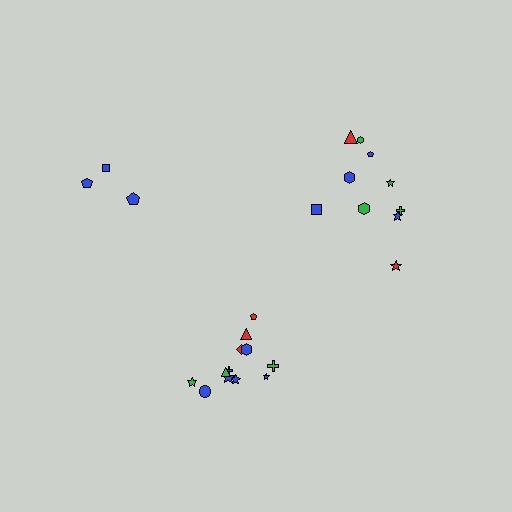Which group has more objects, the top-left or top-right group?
The top-right group.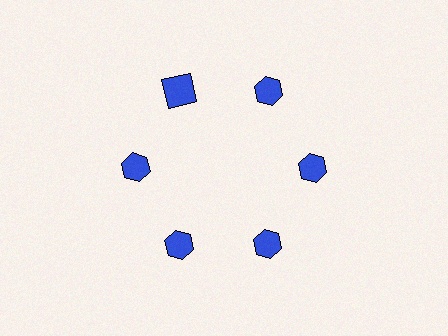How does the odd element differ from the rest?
It has a different shape: square instead of hexagon.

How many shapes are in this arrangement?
There are 6 shapes arranged in a ring pattern.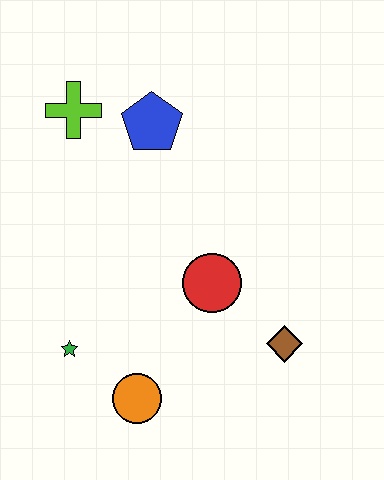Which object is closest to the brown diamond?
The red circle is closest to the brown diamond.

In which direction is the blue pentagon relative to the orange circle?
The blue pentagon is above the orange circle.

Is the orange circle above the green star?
No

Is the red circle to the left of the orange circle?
No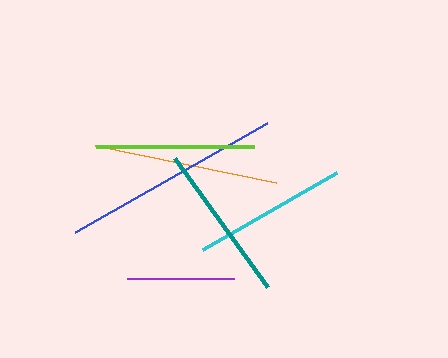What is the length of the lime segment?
The lime segment is approximately 158 pixels long.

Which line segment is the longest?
The blue line is the longest at approximately 222 pixels.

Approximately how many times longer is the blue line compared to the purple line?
The blue line is approximately 2.1 times the length of the purple line.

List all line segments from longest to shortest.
From longest to shortest: blue, orange, teal, lime, cyan, purple.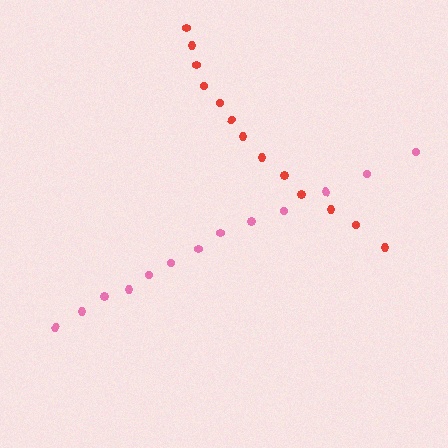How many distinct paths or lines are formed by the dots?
There are 2 distinct paths.